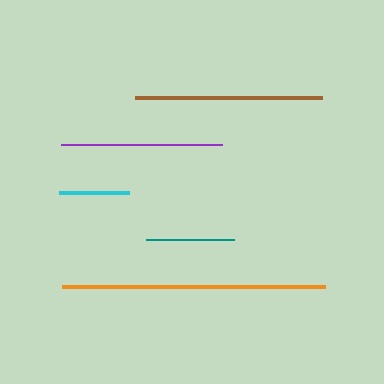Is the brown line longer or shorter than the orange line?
The orange line is longer than the brown line.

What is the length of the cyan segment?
The cyan segment is approximately 70 pixels long.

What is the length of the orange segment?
The orange segment is approximately 263 pixels long.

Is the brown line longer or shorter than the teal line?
The brown line is longer than the teal line.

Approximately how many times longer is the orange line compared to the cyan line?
The orange line is approximately 3.8 times the length of the cyan line.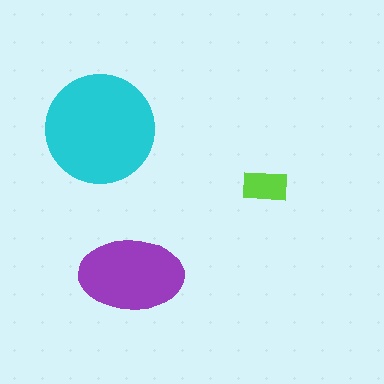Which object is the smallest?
The lime rectangle.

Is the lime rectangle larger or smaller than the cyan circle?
Smaller.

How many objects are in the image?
There are 3 objects in the image.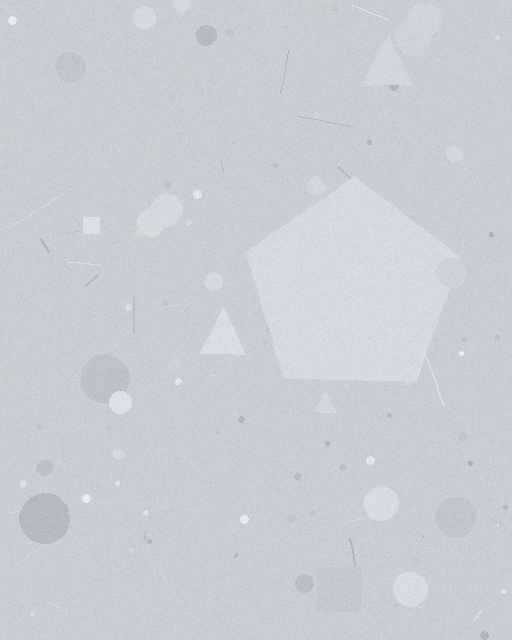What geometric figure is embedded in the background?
A pentagon is embedded in the background.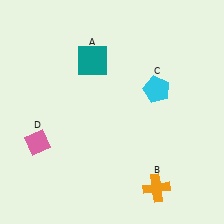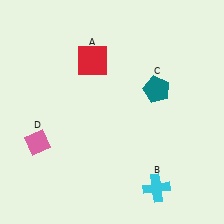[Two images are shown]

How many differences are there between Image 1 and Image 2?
There are 3 differences between the two images.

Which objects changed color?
A changed from teal to red. B changed from orange to cyan. C changed from cyan to teal.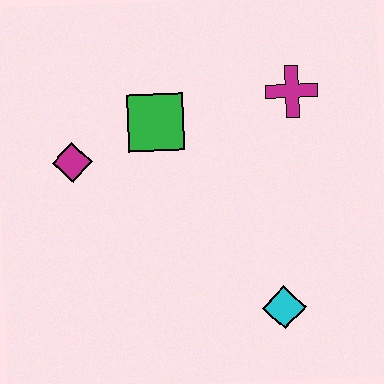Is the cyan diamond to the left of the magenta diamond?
No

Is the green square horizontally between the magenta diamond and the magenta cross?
Yes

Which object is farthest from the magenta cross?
The magenta diamond is farthest from the magenta cross.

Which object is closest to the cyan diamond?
The magenta cross is closest to the cyan diamond.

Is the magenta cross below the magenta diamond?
No